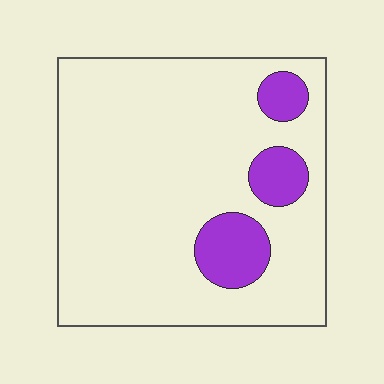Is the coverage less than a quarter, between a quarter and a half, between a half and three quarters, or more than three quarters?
Less than a quarter.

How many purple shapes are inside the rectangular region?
3.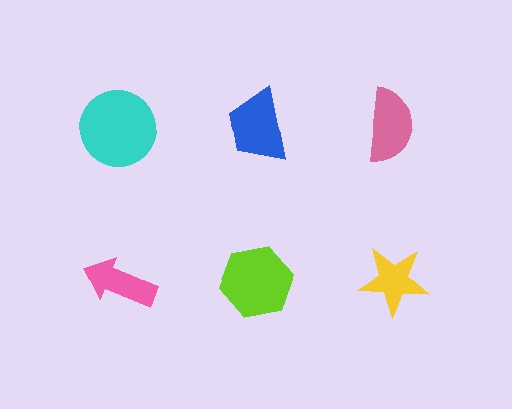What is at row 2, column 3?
A yellow star.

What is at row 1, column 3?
A pink semicircle.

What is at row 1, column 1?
A cyan circle.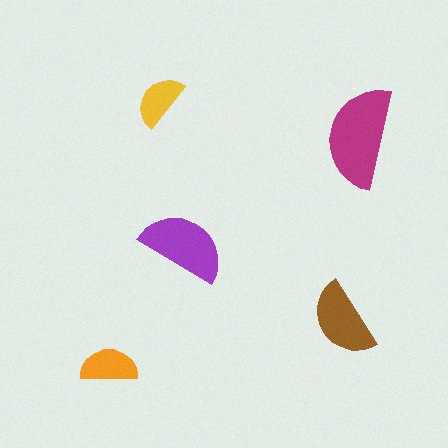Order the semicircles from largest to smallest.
the magenta one, the purple one, the brown one, the orange one, the yellow one.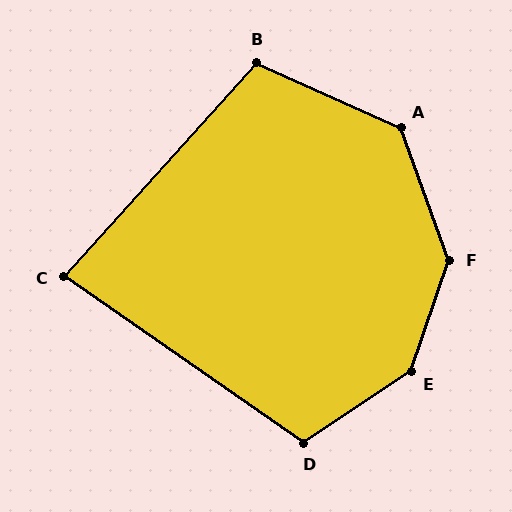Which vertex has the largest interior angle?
E, at approximately 143 degrees.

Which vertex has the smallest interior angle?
C, at approximately 83 degrees.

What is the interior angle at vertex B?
Approximately 108 degrees (obtuse).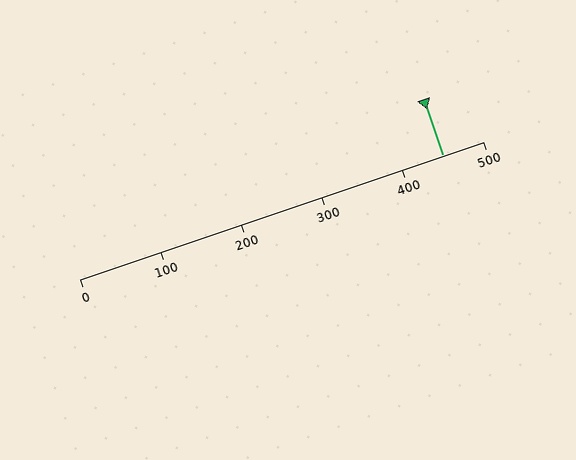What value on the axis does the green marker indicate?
The marker indicates approximately 450.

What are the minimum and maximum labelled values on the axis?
The axis runs from 0 to 500.